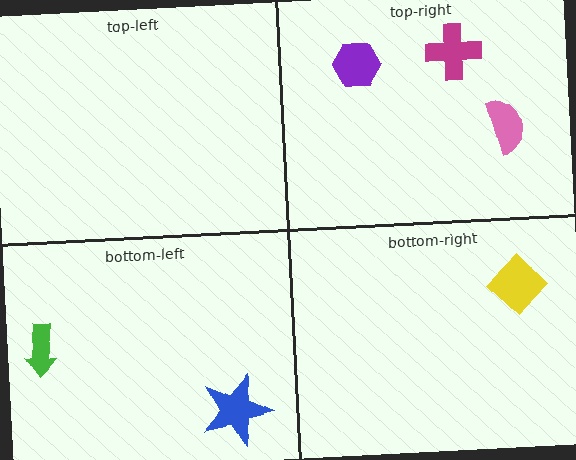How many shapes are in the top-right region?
3.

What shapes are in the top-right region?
The purple hexagon, the pink semicircle, the magenta cross.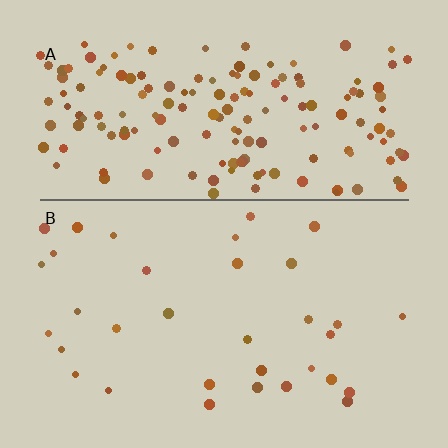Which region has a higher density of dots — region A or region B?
A (the top).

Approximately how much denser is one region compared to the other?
Approximately 5.1× — region A over region B.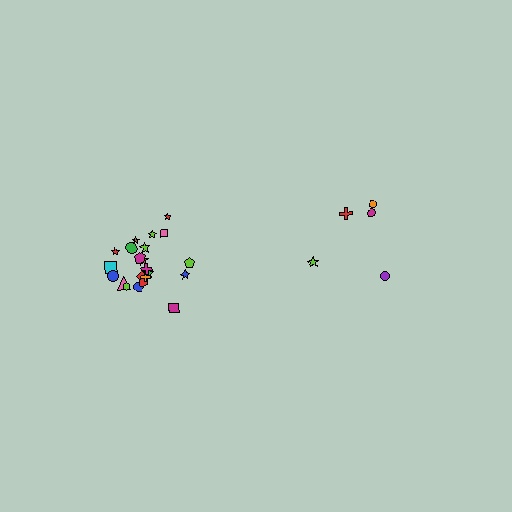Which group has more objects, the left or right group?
The left group.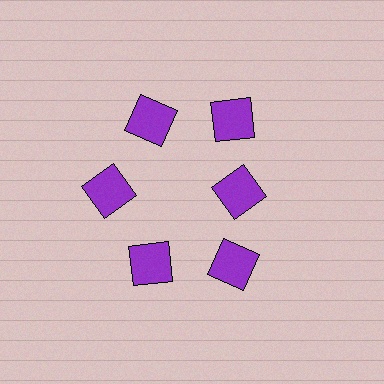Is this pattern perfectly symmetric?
No. The 6 purple squares are arranged in a ring, but one element near the 3 o'clock position is pulled inward toward the center, breaking the 6-fold rotational symmetry.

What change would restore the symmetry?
The symmetry would be restored by moving it outward, back onto the ring so that all 6 squares sit at equal angles and equal distance from the center.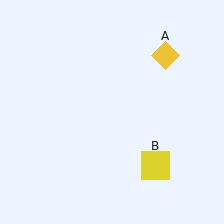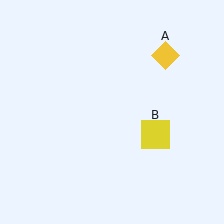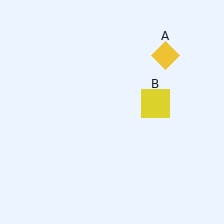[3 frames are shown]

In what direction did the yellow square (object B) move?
The yellow square (object B) moved up.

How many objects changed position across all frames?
1 object changed position: yellow square (object B).